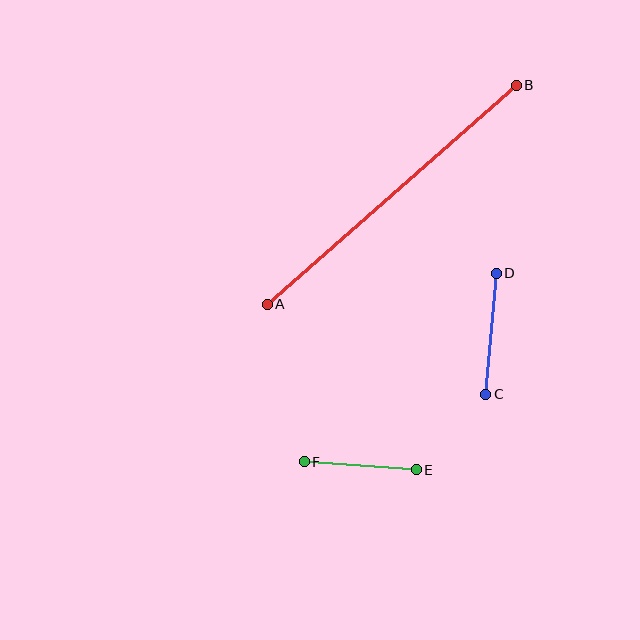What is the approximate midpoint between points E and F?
The midpoint is at approximately (360, 466) pixels.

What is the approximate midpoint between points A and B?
The midpoint is at approximately (392, 195) pixels.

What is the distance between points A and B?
The distance is approximately 332 pixels.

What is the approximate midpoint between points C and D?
The midpoint is at approximately (491, 334) pixels.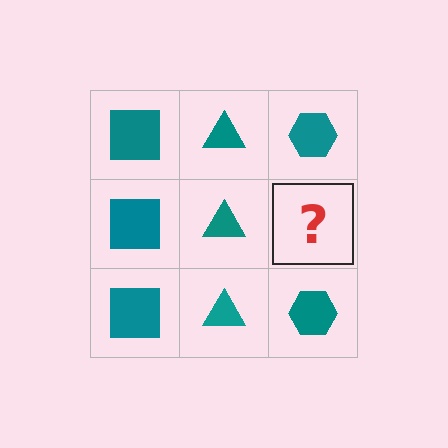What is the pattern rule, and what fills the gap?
The rule is that each column has a consistent shape. The gap should be filled with a teal hexagon.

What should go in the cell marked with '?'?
The missing cell should contain a teal hexagon.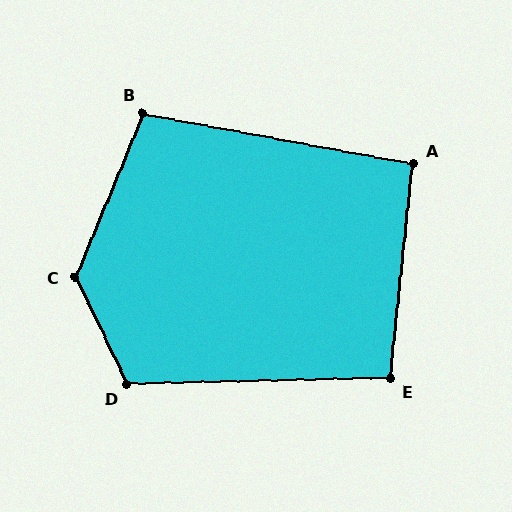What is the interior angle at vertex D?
Approximately 114 degrees (obtuse).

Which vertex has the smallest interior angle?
A, at approximately 95 degrees.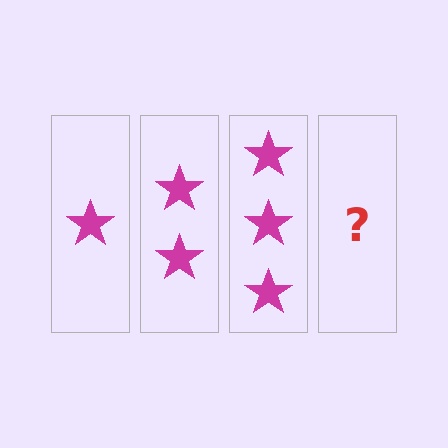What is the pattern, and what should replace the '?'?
The pattern is that each step adds one more star. The '?' should be 4 stars.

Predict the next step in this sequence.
The next step is 4 stars.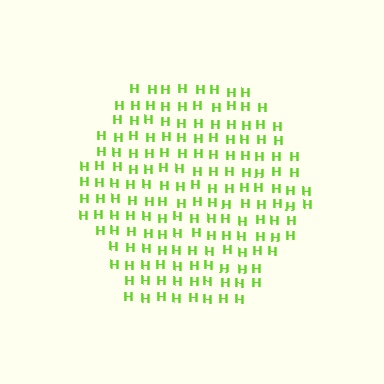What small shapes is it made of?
It is made of small letter H's.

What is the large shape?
The large shape is a hexagon.